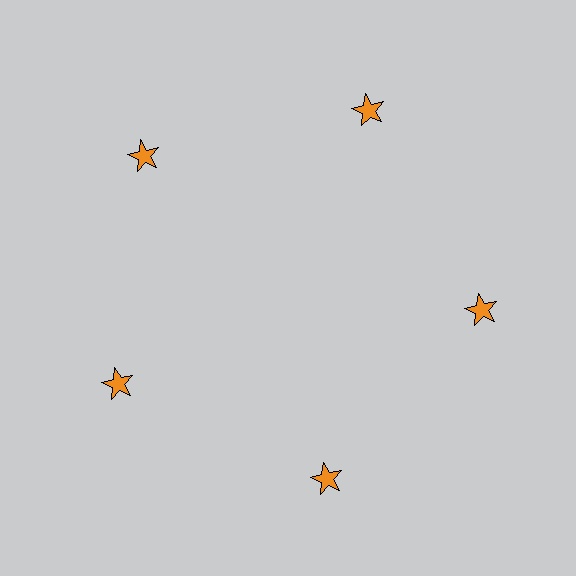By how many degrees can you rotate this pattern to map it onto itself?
The pattern maps onto itself every 72 degrees of rotation.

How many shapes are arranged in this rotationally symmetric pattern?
There are 5 shapes, arranged in 5 groups of 1.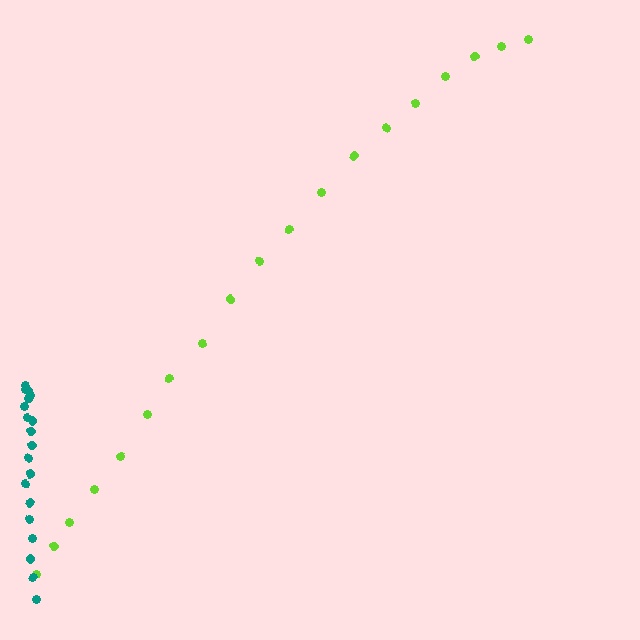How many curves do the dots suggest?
There are 2 distinct paths.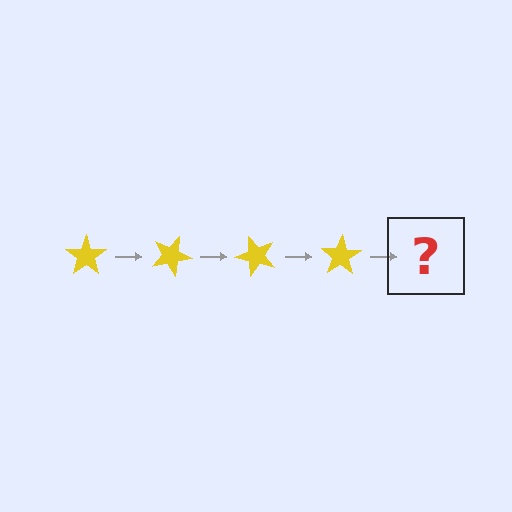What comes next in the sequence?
The next element should be a yellow star rotated 100 degrees.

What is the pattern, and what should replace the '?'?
The pattern is that the star rotates 25 degrees each step. The '?' should be a yellow star rotated 100 degrees.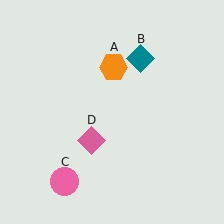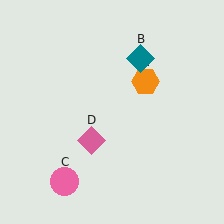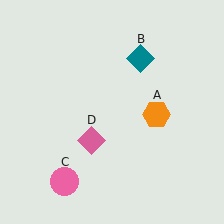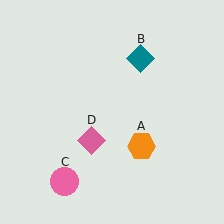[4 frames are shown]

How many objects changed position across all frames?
1 object changed position: orange hexagon (object A).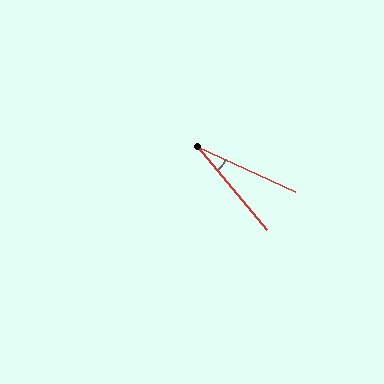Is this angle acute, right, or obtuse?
It is acute.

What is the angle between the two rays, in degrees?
Approximately 25 degrees.